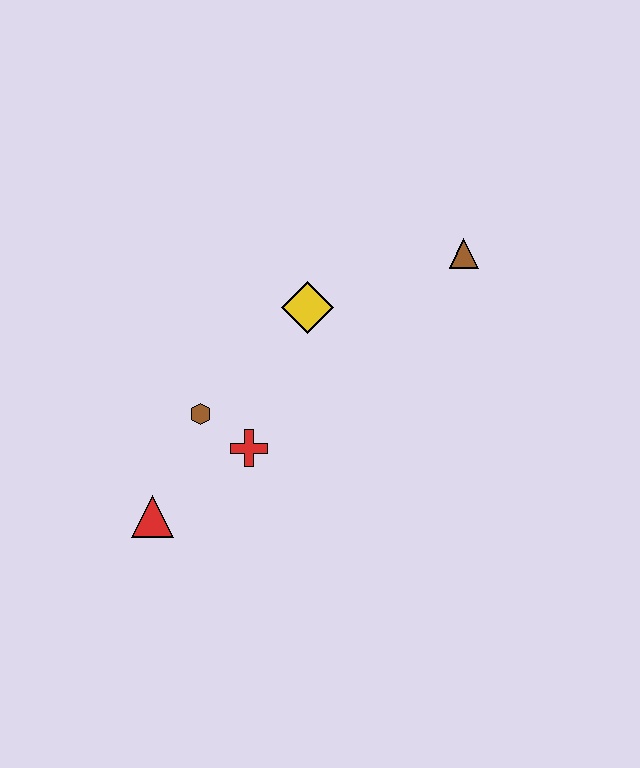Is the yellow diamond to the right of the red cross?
Yes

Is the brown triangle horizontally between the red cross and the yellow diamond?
No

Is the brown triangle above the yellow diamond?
Yes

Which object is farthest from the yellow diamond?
The red triangle is farthest from the yellow diamond.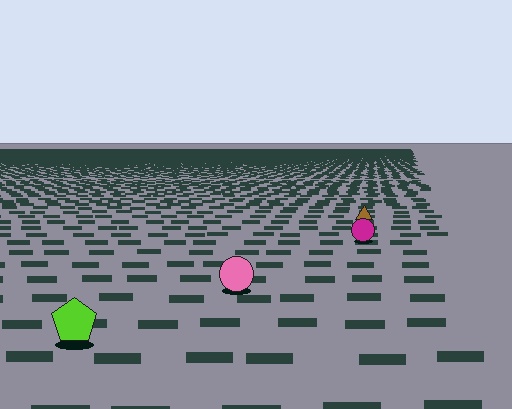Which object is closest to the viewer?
The lime pentagon is closest. The texture marks near it are larger and more spread out.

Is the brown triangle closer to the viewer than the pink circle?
No. The pink circle is closer — you can tell from the texture gradient: the ground texture is coarser near it.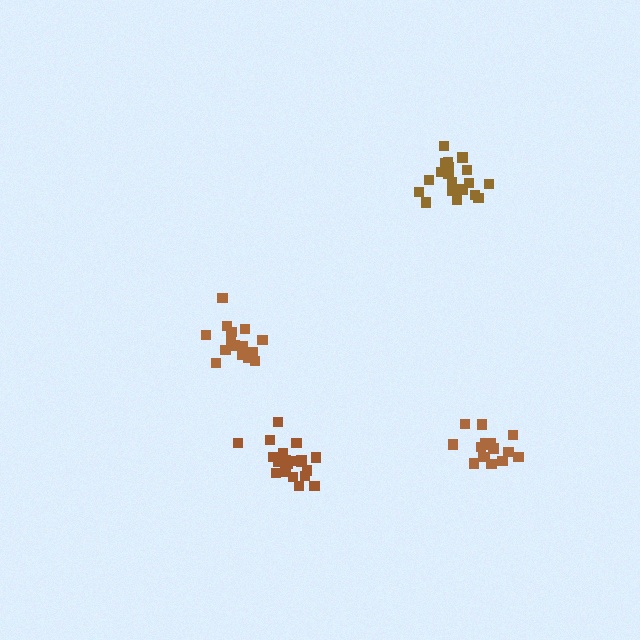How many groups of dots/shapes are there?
There are 4 groups.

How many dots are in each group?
Group 1: 16 dots, Group 2: 21 dots, Group 3: 19 dots, Group 4: 16 dots (72 total).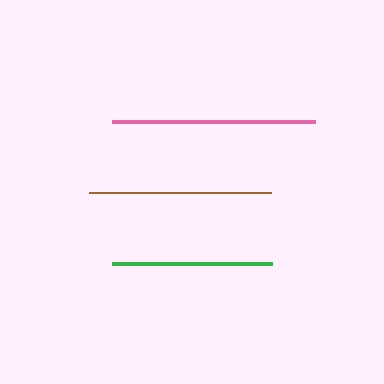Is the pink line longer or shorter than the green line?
The pink line is longer than the green line.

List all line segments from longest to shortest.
From longest to shortest: pink, brown, green.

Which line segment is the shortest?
The green line is the shortest at approximately 160 pixels.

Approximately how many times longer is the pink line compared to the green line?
The pink line is approximately 1.3 times the length of the green line.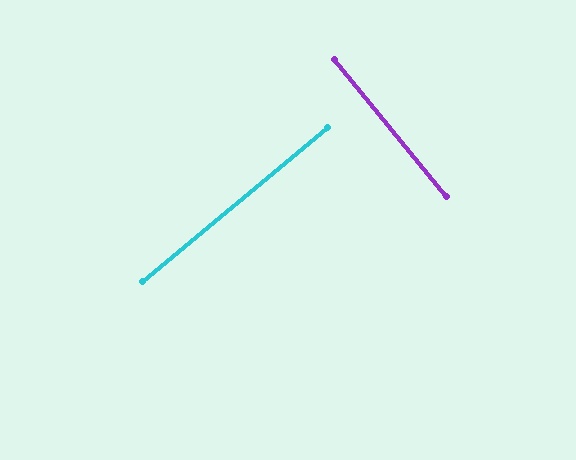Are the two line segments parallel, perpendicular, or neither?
Perpendicular — they meet at approximately 89°.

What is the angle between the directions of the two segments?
Approximately 89 degrees.